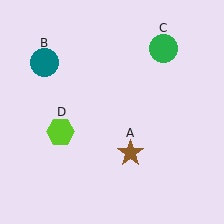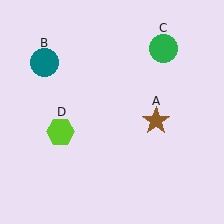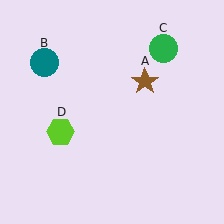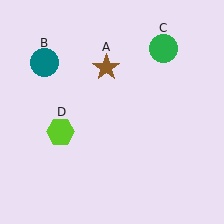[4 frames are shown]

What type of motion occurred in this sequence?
The brown star (object A) rotated counterclockwise around the center of the scene.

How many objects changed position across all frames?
1 object changed position: brown star (object A).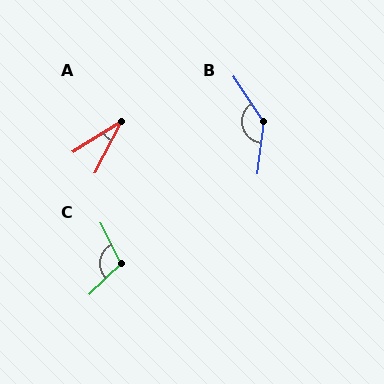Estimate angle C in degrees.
Approximately 107 degrees.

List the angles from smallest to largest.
A (30°), C (107°), B (139°).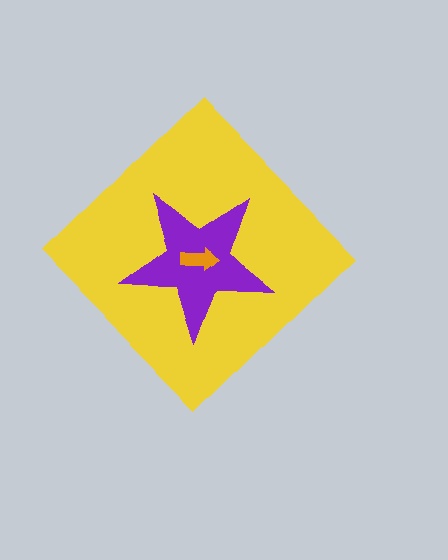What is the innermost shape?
The orange arrow.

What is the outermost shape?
The yellow diamond.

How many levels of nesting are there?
3.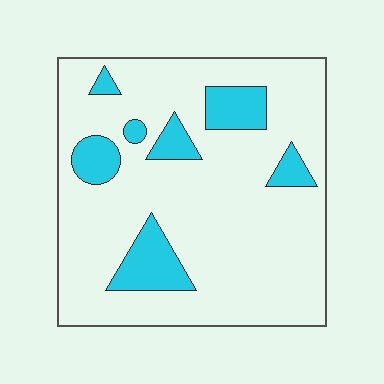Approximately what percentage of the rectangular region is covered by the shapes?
Approximately 15%.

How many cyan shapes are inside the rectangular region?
7.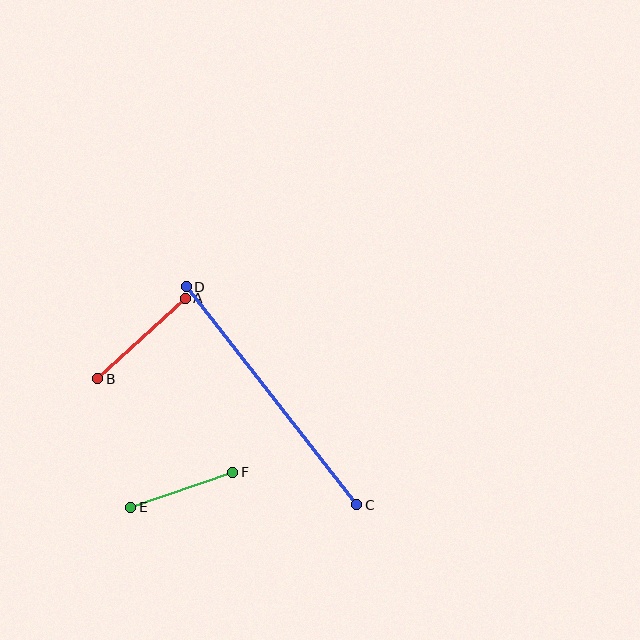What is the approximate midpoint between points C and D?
The midpoint is at approximately (272, 396) pixels.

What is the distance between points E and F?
The distance is approximately 108 pixels.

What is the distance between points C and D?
The distance is approximately 277 pixels.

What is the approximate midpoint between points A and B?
The midpoint is at approximately (142, 338) pixels.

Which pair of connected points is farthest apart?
Points C and D are farthest apart.